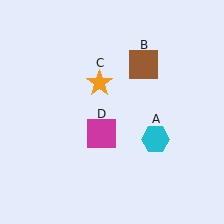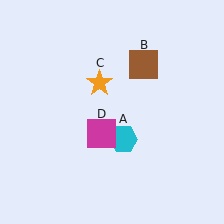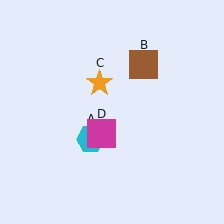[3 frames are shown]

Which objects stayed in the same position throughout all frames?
Brown square (object B) and orange star (object C) and magenta square (object D) remained stationary.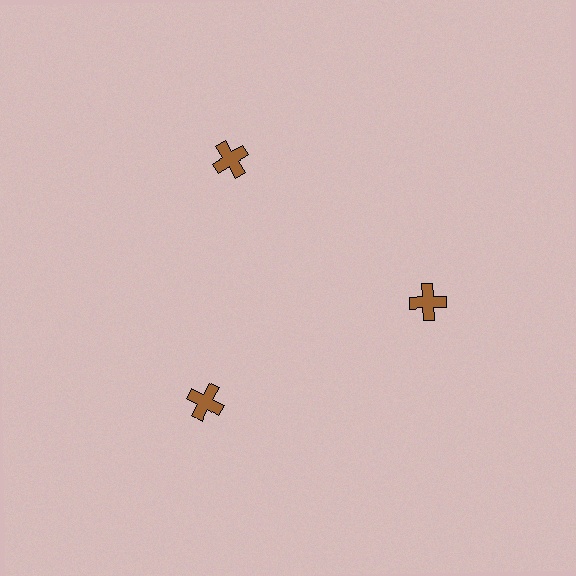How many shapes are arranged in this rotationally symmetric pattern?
There are 3 shapes, arranged in 3 groups of 1.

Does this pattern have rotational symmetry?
Yes, this pattern has 3-fold rotational symmetry. It looks the same after rotating 120 degrees around the center.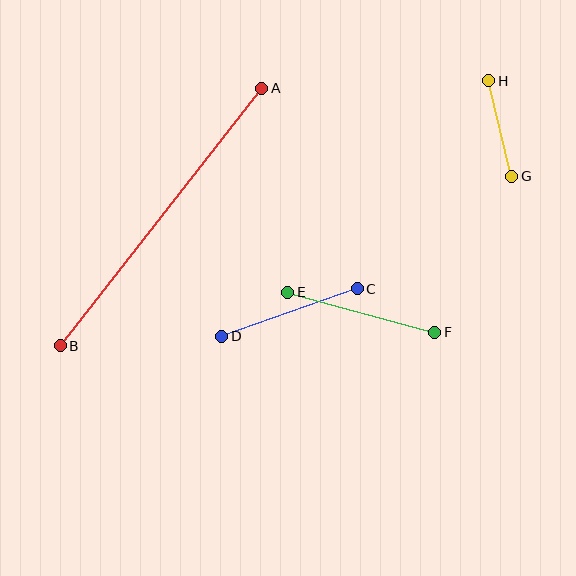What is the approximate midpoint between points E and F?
The midpoint is at approximately (361, 312) pixels.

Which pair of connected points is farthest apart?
Points A and B are farthest apart.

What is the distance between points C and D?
The distance is approximately 143 pixels.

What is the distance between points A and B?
The distance is approximately 327 pixels.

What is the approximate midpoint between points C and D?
The midpoint is at approximately (290, 312) pixels.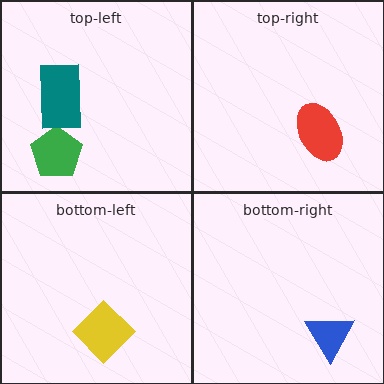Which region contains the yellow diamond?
The bottom-left region.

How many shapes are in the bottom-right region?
1.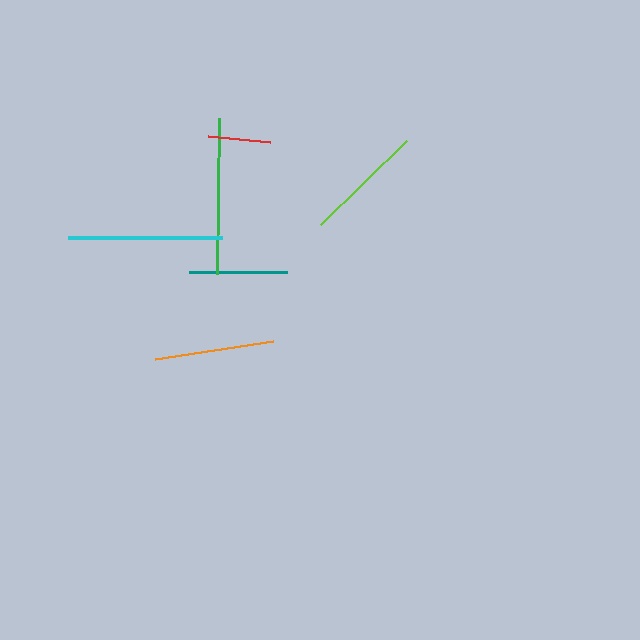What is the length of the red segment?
The red segment is approximately 62 pixels long.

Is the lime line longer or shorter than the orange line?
The lime line is longer than the orange line.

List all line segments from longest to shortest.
From longest to shortest: green, cyan, lime, orange, teal, red.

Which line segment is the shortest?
The red line is the shortest at approximately 62 pixels.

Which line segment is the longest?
The green line is the longest at approximately 156 pixels.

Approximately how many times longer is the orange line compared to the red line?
The orange line is approximately 1.9 times the length of the red line.